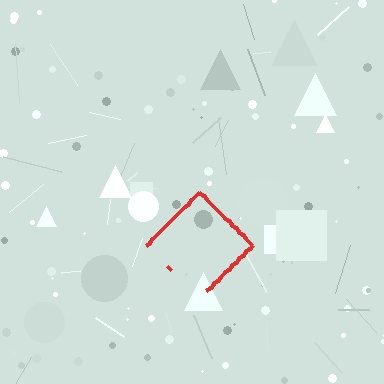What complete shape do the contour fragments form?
The contour fragments form a diamond.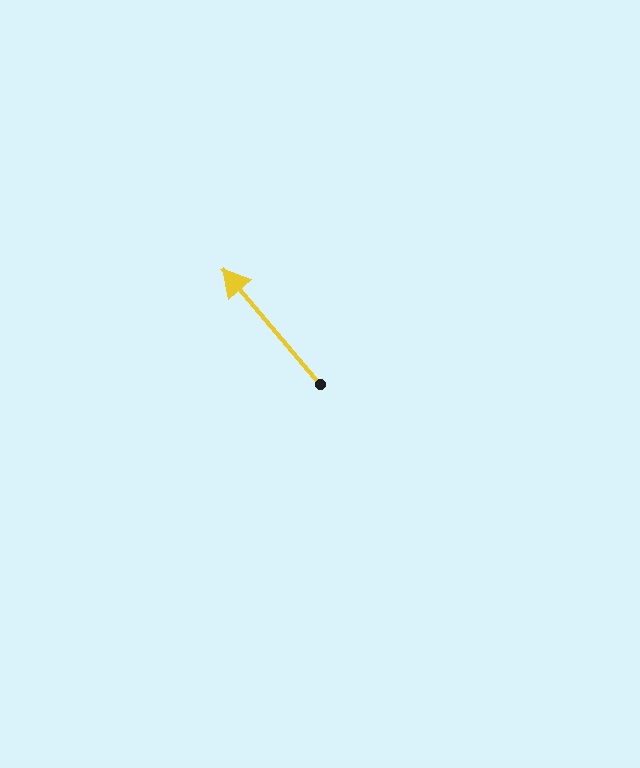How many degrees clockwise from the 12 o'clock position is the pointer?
Approximately 320 degrees.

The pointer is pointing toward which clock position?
Roughly 11 o'clock.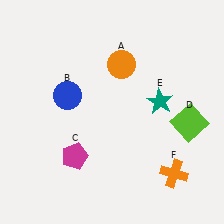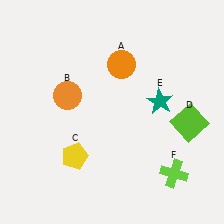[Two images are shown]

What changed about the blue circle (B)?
In Image 1, B is blue. In Image 2, it changed to orange.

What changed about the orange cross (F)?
In Image 1, F is orange. In Image 2, it changed to lime.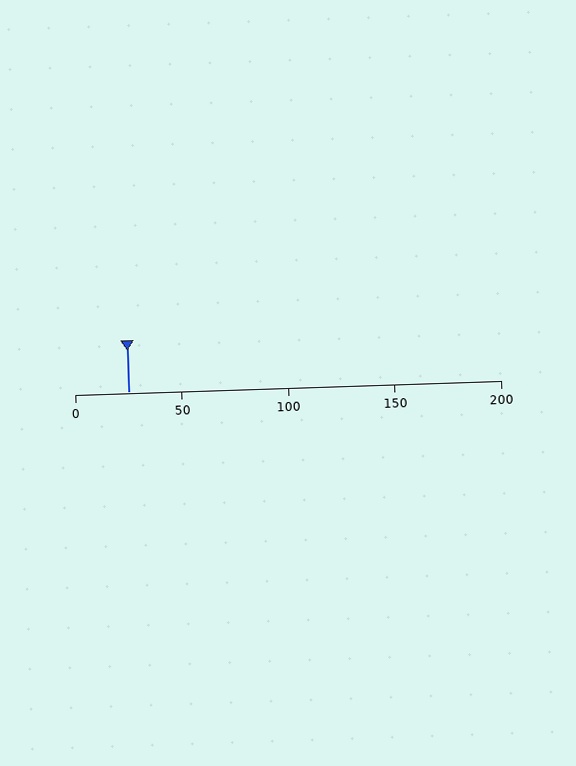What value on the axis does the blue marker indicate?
The marker indicates approximately 25.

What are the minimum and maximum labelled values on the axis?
The axis runs from 0 to 200.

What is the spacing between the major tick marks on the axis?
The major ticks are spaced 50 apart.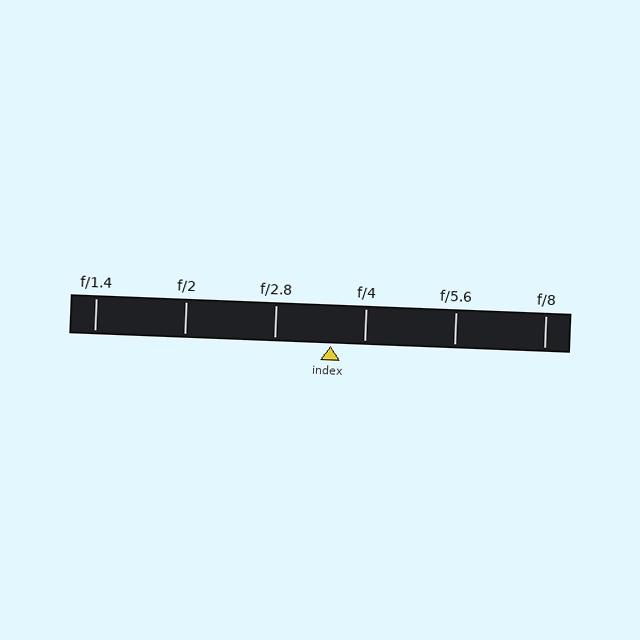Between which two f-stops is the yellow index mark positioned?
The index mark is between f/2.8 and f/4.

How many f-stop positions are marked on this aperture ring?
There are 6 f-stop positions marked.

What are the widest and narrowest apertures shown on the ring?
The widest aperture shown is f/1.4 and the narrowest is f/8.